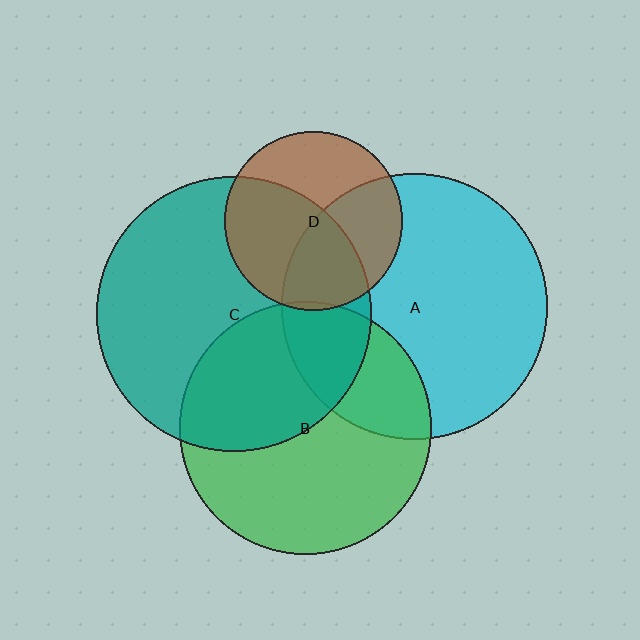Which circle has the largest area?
Circle C (teal).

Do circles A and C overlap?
Yes.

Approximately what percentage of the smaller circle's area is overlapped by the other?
Approximately 25%.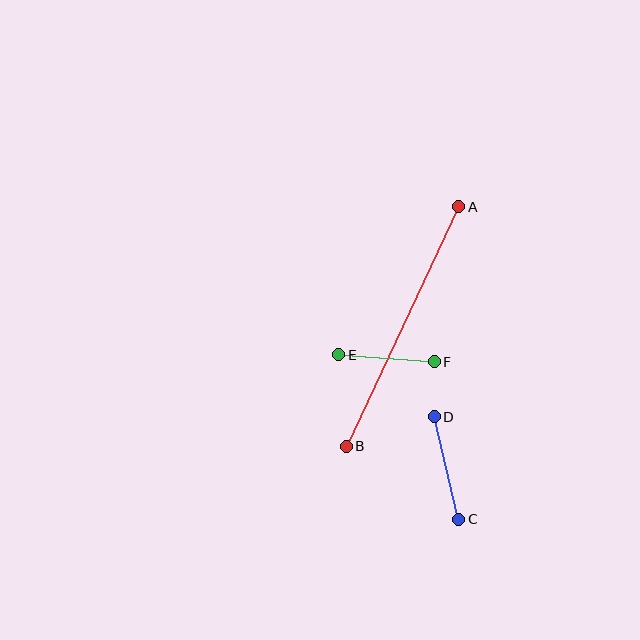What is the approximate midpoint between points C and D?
The midpoint is at approximately (446, 468) pixels.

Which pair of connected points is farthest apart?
Points A and B are farthest apart.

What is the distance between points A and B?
The distance is approximately 265 pixels.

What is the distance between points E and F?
The distance is approximately 96 pixels.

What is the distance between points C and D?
The distance is approximately 105 pixels.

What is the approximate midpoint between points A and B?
The midpoint is at approximately (402, 327) pixels.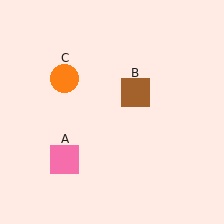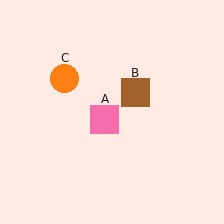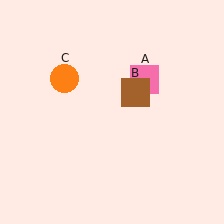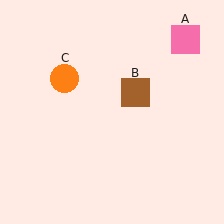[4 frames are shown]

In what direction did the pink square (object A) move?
The pink square (object A) moved up and to the right.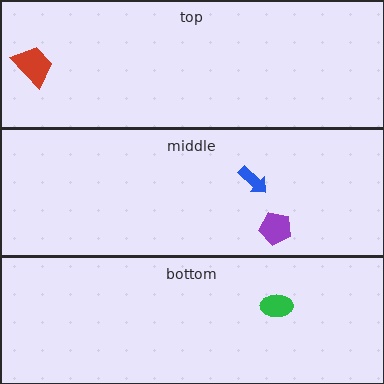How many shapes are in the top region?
1.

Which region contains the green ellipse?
The bottom region.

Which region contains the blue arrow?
The middle region.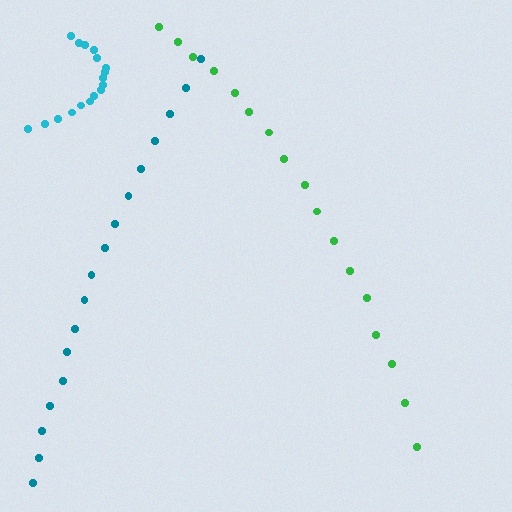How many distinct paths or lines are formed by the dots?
There are 3 distinct paths.